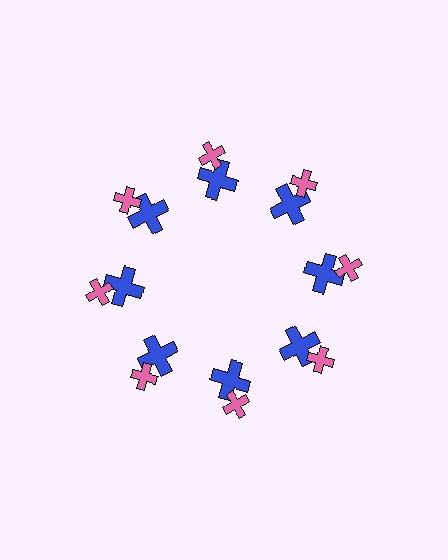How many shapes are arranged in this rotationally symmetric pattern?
There are 16 shapes, arranged in 8 groups of 2.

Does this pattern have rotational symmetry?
Yes, this pattern has 8-fold rotational symmetry. It looks the same after rotating 45 degrees around the center.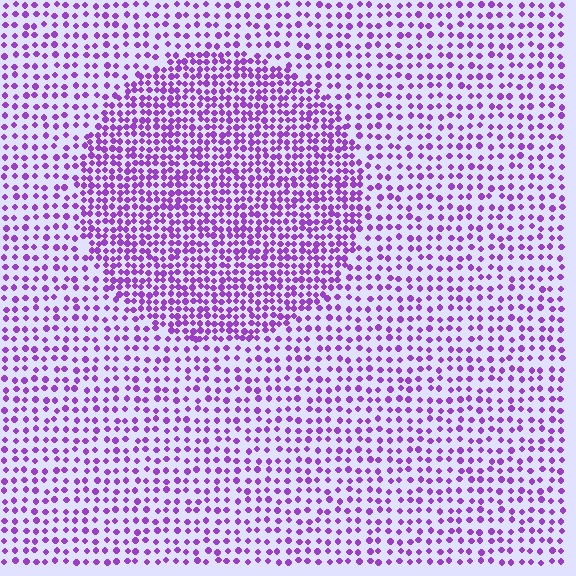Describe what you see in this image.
The image contains small purple elements arranged at two different densities. A circle-shaped region is visible where the elements are more densely packed than the surrounding area.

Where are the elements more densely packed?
The elements are more densely packed inside the circle boundary.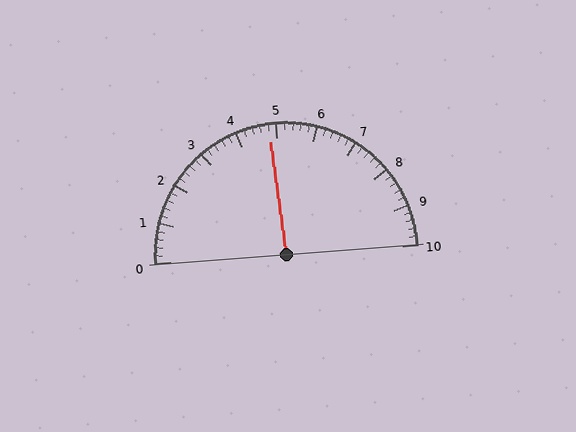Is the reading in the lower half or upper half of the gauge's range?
The reading is in the lower half of the range (0 to 10).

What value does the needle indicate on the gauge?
The needle indicates approximately 4.8.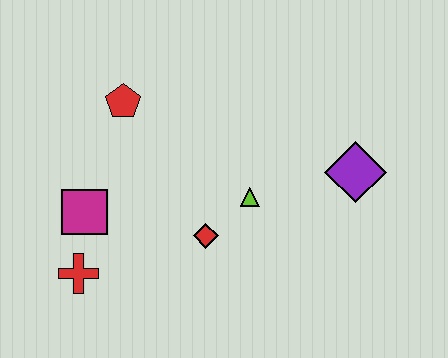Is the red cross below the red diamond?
Yes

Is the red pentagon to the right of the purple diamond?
No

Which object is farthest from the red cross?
The purple diamond is farthest from the red cross.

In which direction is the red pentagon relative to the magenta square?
The red pentagon is above the magenta square.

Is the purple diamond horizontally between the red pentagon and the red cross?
No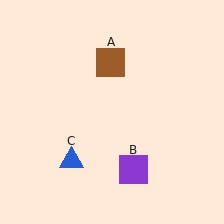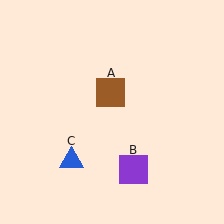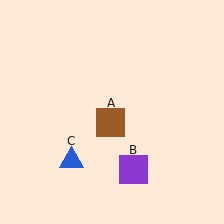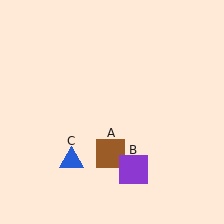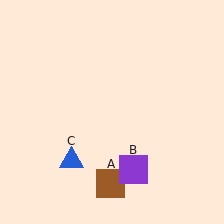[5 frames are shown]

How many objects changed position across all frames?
1 object changed position: brown square (object A).